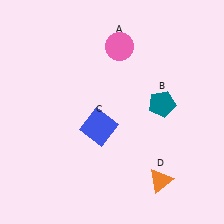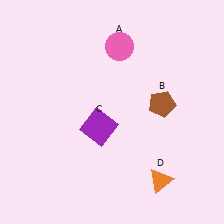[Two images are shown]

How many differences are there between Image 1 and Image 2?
There are 2 differences between the two images.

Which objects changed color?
B changed from teal to brown. C changed from blue to purple.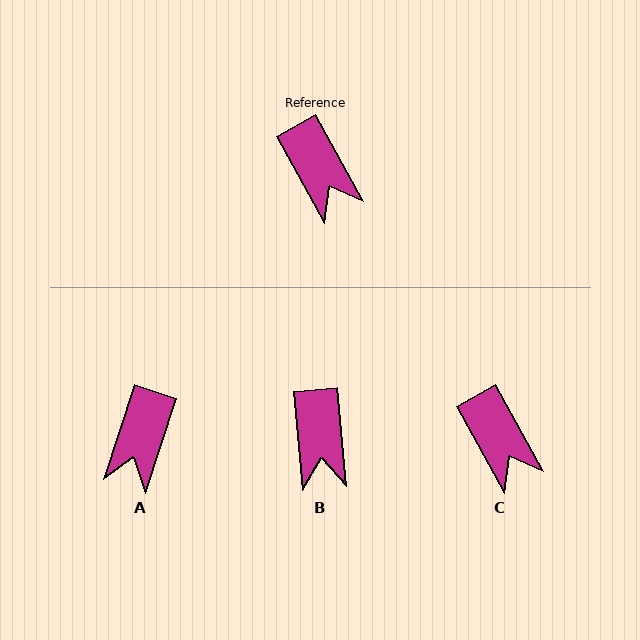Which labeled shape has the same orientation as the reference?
C.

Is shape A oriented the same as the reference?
No, it is off by about 47 degrees.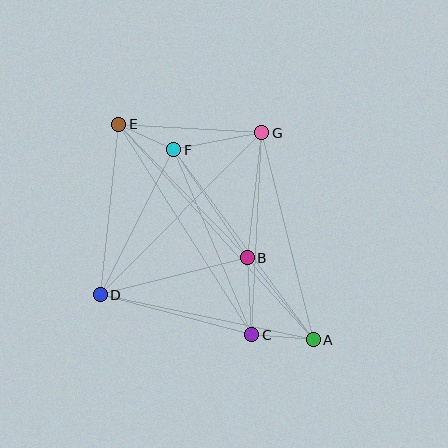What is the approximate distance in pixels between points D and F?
The distance between D and F is approximately 163 pixels.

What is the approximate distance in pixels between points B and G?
The distance between B and G is approximately 126 pixels.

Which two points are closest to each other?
Points E and F are closest to each other.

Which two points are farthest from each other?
Points A and E are farthest from each other.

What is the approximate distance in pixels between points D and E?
The distance between D and E is approximately 172 pixels.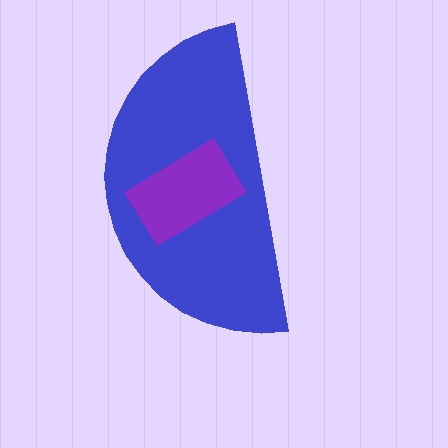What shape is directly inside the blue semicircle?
The purple rectangle.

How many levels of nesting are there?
2.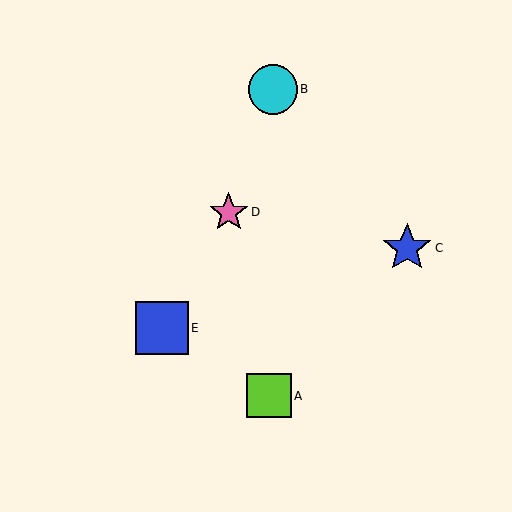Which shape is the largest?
The blue square (labeled E) is the largest.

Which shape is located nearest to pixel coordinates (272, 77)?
The cyan circle (labeled B) at (273, 89) is nearest to that location.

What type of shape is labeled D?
Shape D is a pink star.